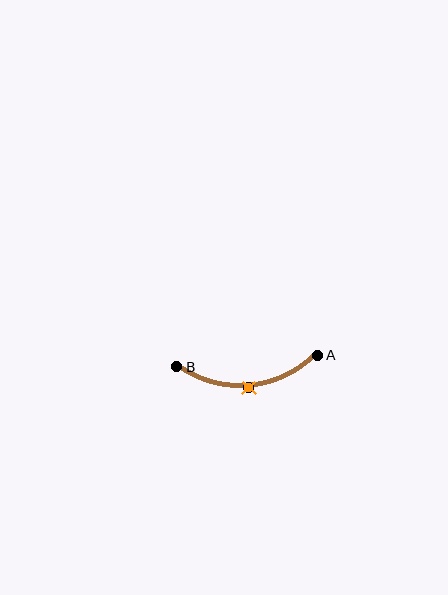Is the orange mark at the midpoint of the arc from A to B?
Yes. The orange mark lies on the arc at equal arc-length from both A and B — it is the arc midpoint.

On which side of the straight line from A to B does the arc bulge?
The arc bulges below the straight line connecting A and B.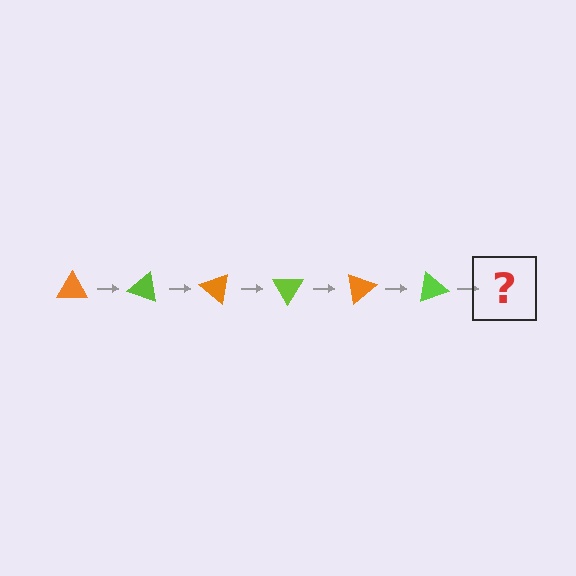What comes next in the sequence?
The next element should be an orange triangle, rotated 120 degrees from the start.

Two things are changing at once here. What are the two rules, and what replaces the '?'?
The two rules are that it rotates 20 degrees each step and the color cycles through orange and lime. The '?' should be an orange triangle, rotated 120 degrees from the start.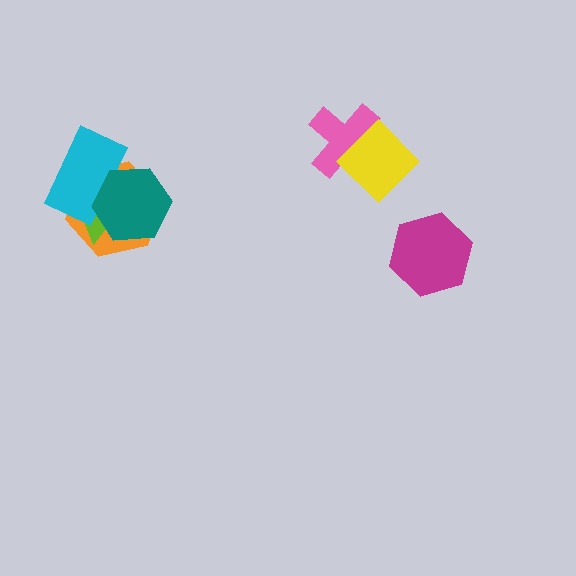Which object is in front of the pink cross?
The yellow diamond is in front of the pink cross.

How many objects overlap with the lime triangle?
3 objects overlap with the lime triangle.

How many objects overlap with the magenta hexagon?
0 objects overlap with the magenta hexagon.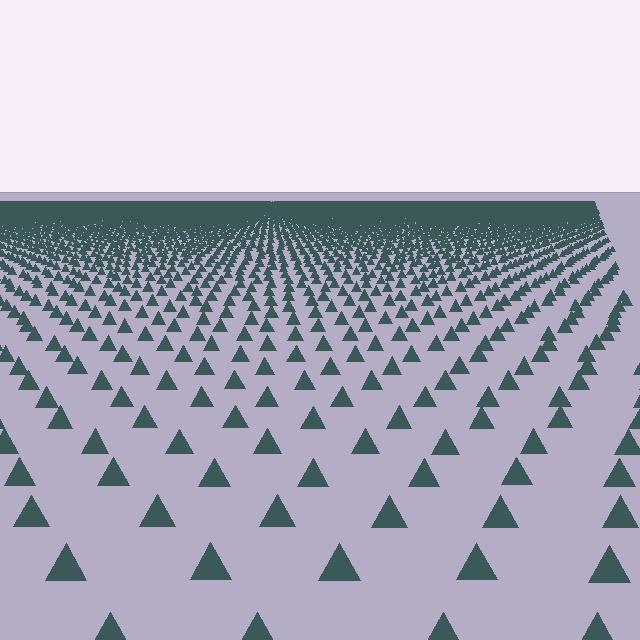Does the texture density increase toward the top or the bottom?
Density increases toward the top.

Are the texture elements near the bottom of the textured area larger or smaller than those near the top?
Larger. Near the bottom, elements are closer to the viewer and appear at a bigger on-screen size.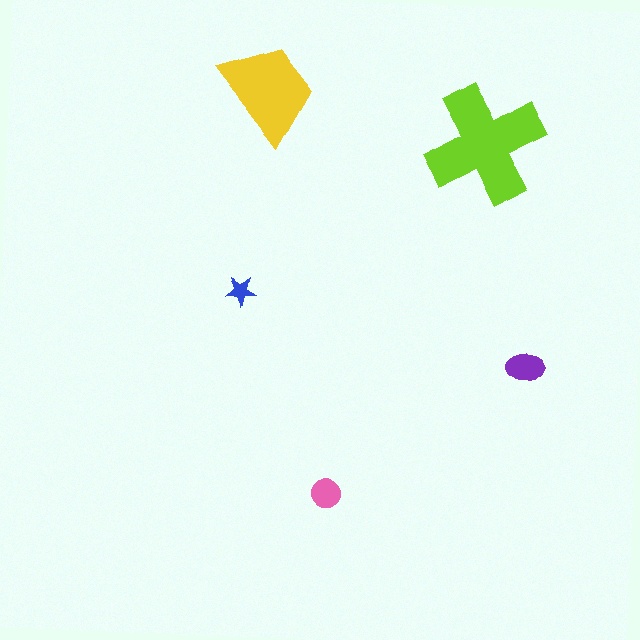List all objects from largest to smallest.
The lime cross, the yellow trapezoid, the purple ellipse, the pink circle, the blue star.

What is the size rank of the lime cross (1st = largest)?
1st.